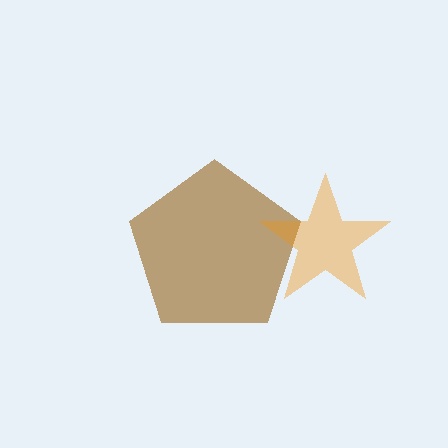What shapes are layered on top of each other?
The layered shapes are: a brown pentagon, an orange star.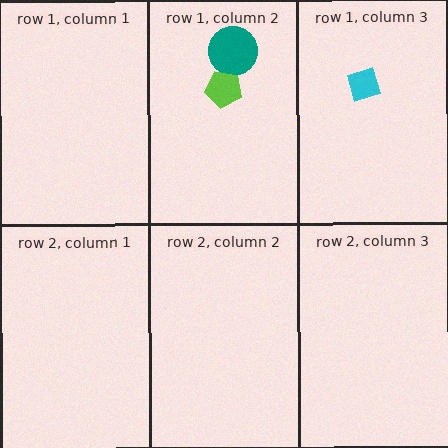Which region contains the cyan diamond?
The row 1, column 3 region.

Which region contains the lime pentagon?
The row 1, column 2 region.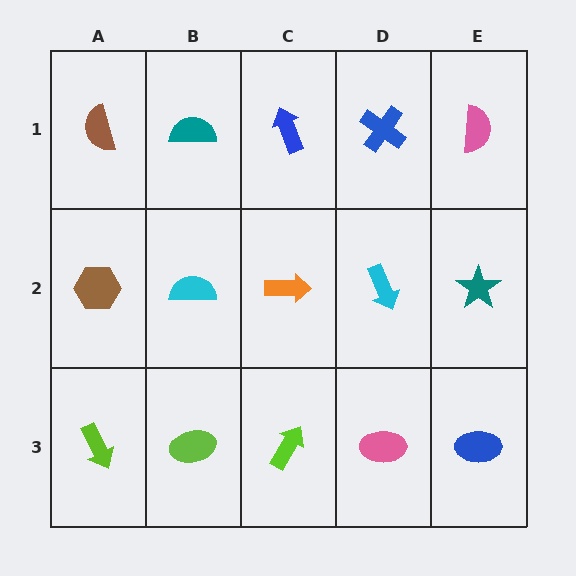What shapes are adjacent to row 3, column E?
A teal star (row 2, column E), a pink ellipse (row 3, column D).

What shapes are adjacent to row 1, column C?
An orange arrow (row 2, column C), a teal semicircle (row 1, column B), a blue cross (row 1, column D).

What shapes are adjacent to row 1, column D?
A cyan arrow (row 2, column D), a blue arrow (row 1, column C), a pink semicircle (row 1, column E).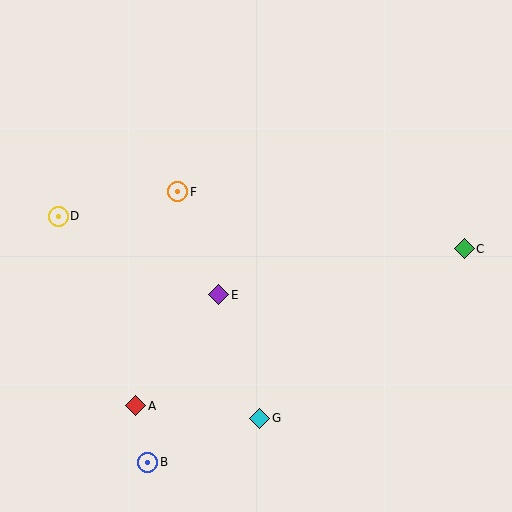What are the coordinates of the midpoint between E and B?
The midpoint between E and B is at (183, 379).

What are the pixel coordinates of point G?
Point G is at (260, 418).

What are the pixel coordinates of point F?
Point F is at (178, 192).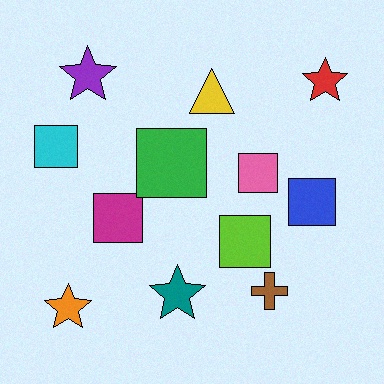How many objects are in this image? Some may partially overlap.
There are 12 objects.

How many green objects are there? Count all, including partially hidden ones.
There is 1 green object.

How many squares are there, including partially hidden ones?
There are 6 squares.